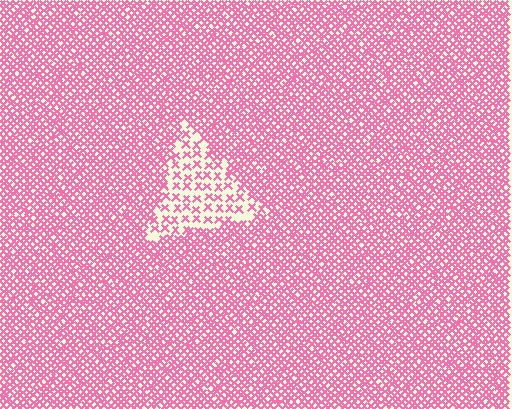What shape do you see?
I see a triangle.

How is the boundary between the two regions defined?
The boundary is defined by a change in element density (approximately 2.5x ratio). All elements are the same color, size, and shape.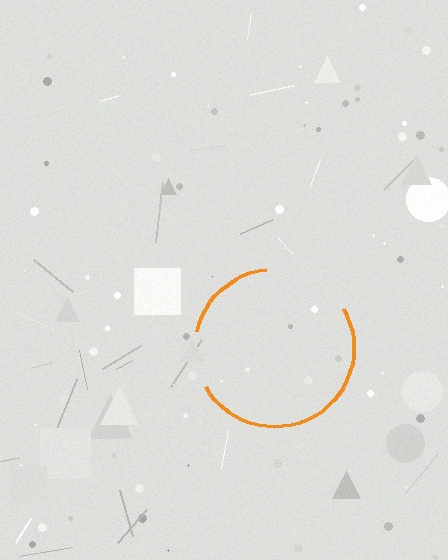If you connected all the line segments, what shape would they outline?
They would outline a circle.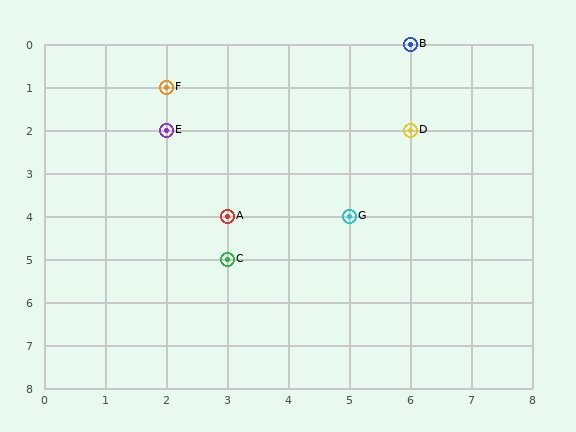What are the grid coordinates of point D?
Point D is at grid coordinates (6, 2).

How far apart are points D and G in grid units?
Points D and G are 1 column and 2 rows apart (about 2.2 grid units diagonally).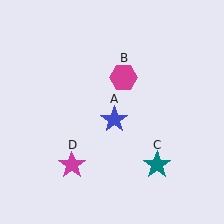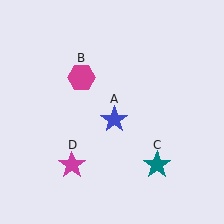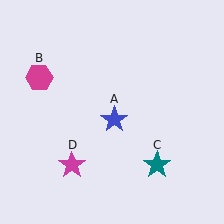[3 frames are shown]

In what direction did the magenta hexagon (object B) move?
The magenta hexagon (object B) moved left.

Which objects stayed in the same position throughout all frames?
Blue star (object A) and teal star (object C) and magenta star (object D) remained stationary.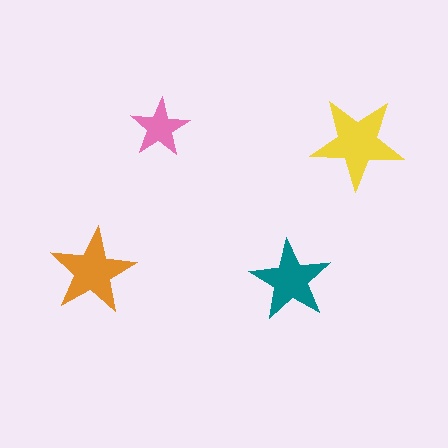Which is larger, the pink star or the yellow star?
The yellow one.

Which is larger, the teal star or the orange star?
The orange one.